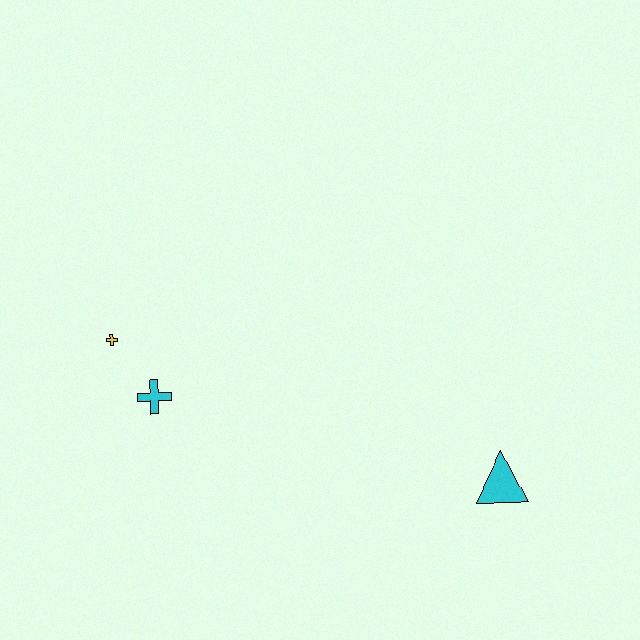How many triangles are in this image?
There is 1 triangle.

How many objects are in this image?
There are 3 objects.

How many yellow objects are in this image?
There is 1 yellow object.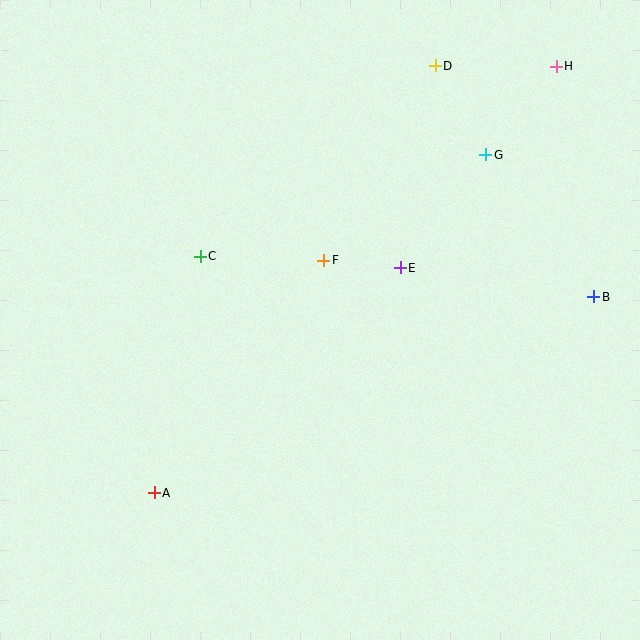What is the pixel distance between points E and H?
The distance between E and H is 255 pixels.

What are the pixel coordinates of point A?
Point A is at (154, 493).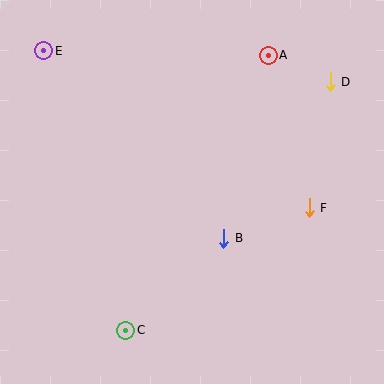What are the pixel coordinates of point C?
Point C is at (126, 330).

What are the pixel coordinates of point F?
Point F is at (309, 208).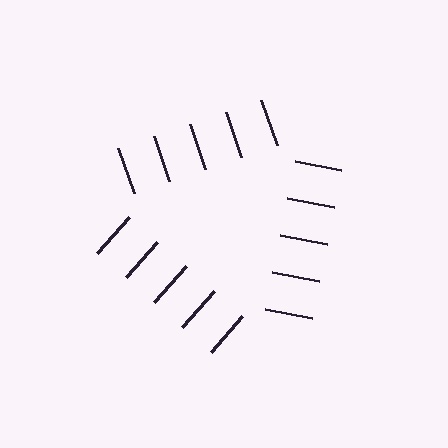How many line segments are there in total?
15 — 5 along each of the 3 edges.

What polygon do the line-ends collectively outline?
An illusory triangle — the line segments terminate on its edges but no continuous stroke is drawn.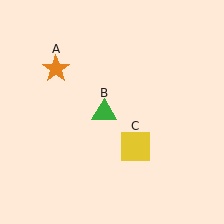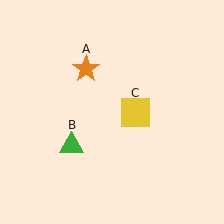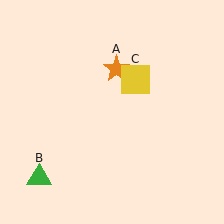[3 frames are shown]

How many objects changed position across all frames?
3 objects changed position: orange star (object A), green triangle (object B), yellow square (object C).